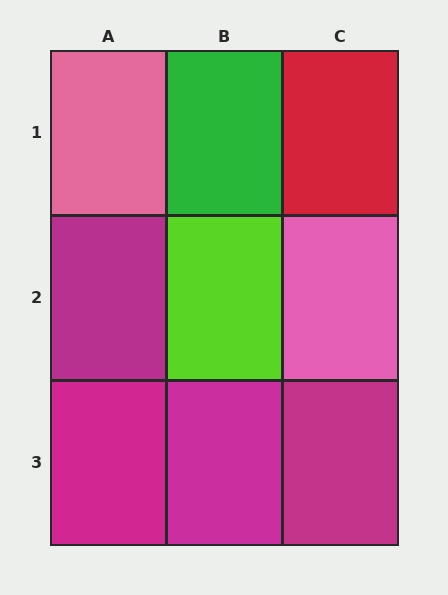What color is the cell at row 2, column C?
Pink.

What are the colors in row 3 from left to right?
Magenta, magenta, magenta.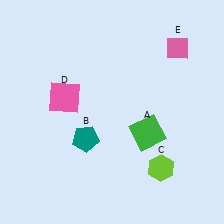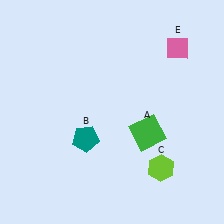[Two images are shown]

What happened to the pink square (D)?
The pink square (D) was removed in Image 2. It was in the top-left area of Image 1.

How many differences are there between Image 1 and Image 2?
There is 1 difference between the two images.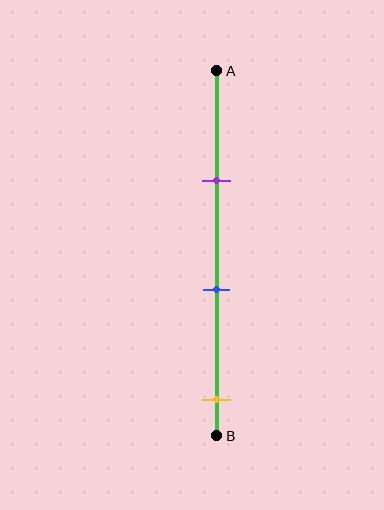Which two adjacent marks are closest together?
The purple and blue marks are the closest adjacent pair.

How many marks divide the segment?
There are 3 marks dividing the segment.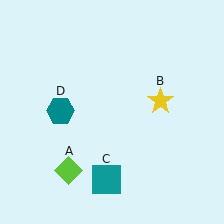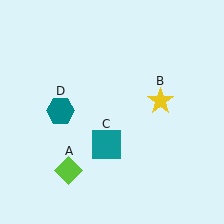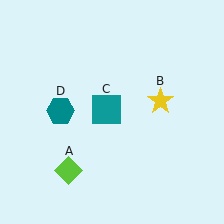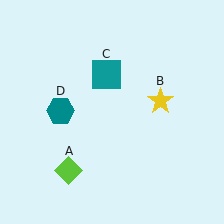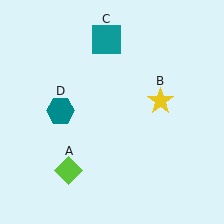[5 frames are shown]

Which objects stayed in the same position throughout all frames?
Lime diamond (object A) and yellow star (object B) and teal hexagon (object D) remained stationary.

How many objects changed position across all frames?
1 object changed position: teal square (object C).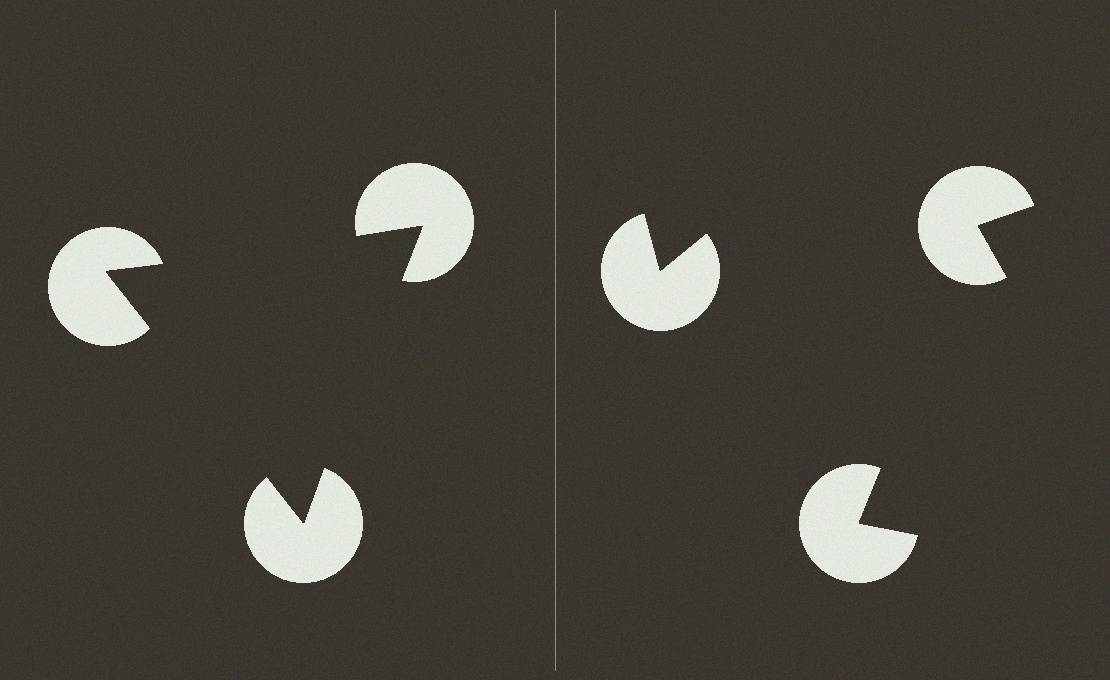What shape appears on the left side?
An illusory triangle.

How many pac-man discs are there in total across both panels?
6 — 3 on each side.